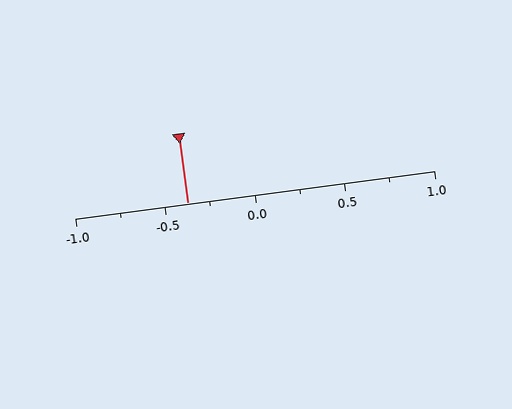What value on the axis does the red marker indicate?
The marker indicates approximately -0.38.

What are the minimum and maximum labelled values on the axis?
The axis runs from -1.0 to 1.0.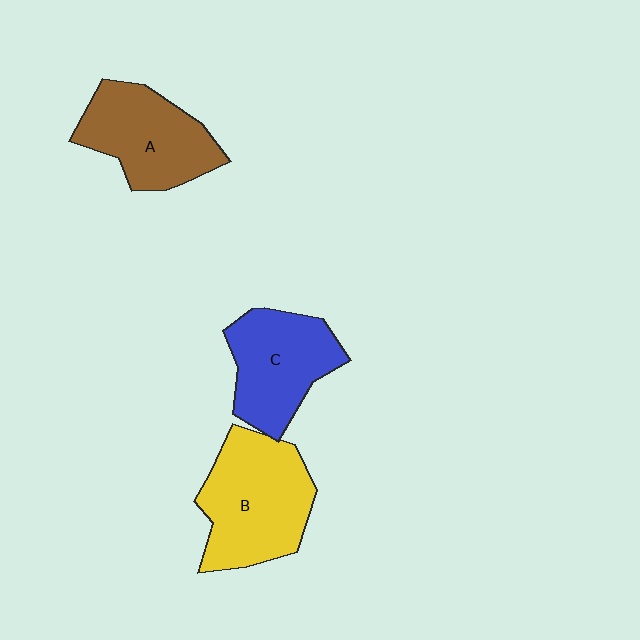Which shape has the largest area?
Shape B (yellow).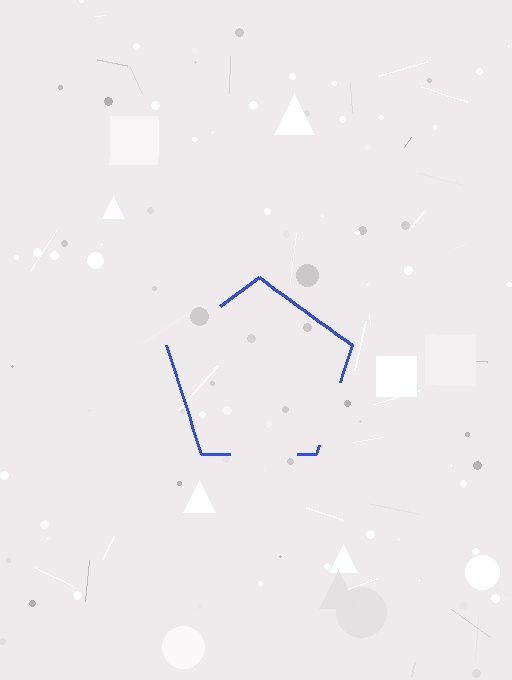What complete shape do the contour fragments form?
The contour fragments form a pentagon.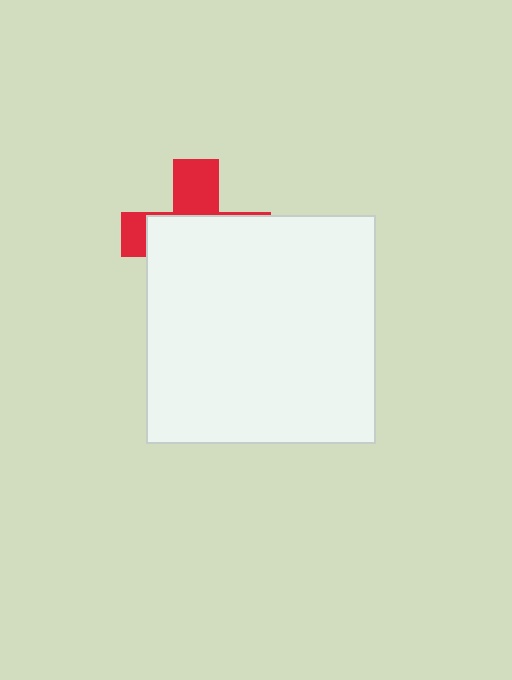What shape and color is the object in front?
The object in front is a white square.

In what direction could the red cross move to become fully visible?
The red cross could move up. That would shift it out from behind the white square entirely.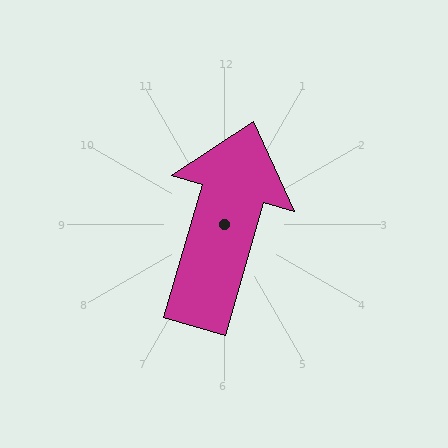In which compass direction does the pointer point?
North.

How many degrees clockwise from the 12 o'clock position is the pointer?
Approximately 16 degrees.